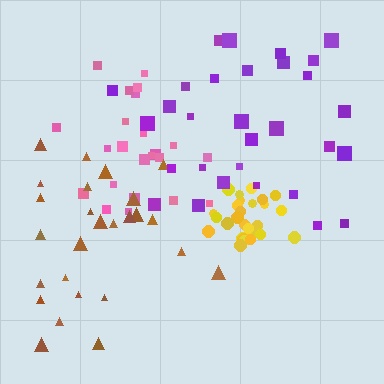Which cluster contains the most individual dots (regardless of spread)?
Purple (30).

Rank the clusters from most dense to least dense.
yellow, pink, purple, brown.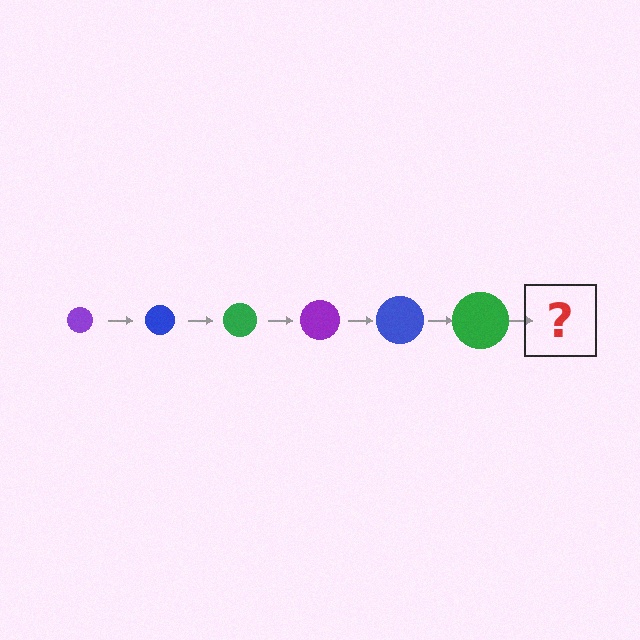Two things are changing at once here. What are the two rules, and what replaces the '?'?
The two rules are that the circle grows larger each step and the color cycles through purple, blue, and green. The '?' should be a purple circle, larger than the previous one.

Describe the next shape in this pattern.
It should be a purple circle, larger than the previous one.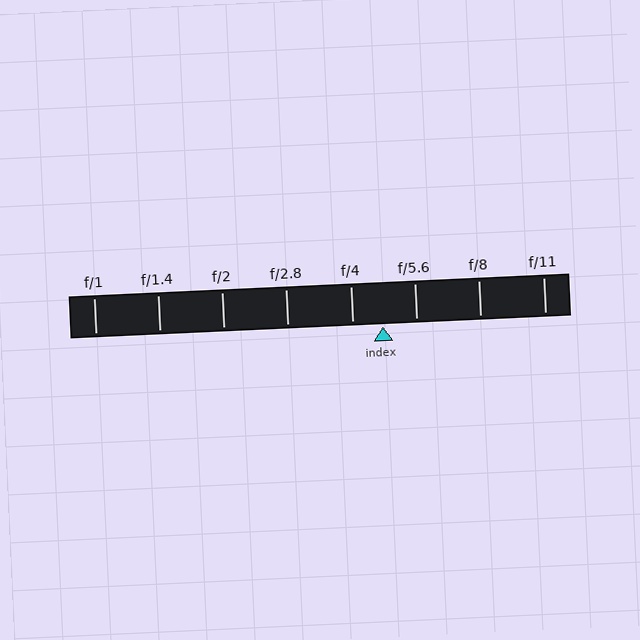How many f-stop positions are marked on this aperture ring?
There are 8 f-stop positions marked.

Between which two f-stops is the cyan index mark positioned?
The index mark is between f/4 and f/5.6.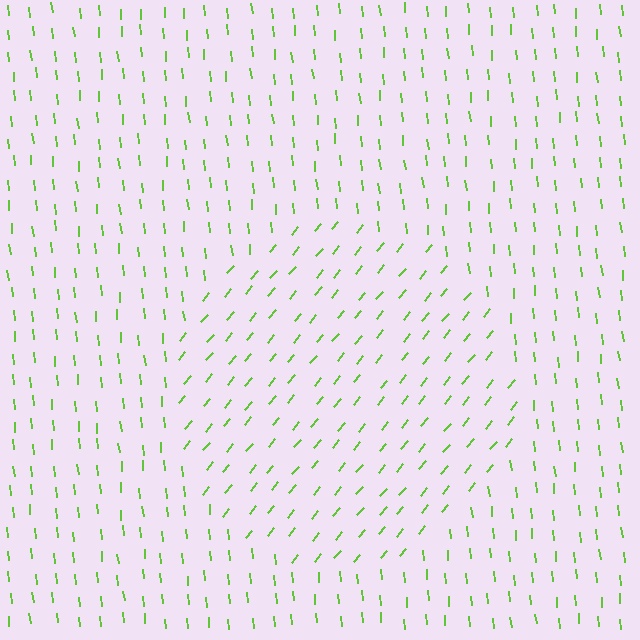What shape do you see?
I see a circle.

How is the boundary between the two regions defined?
The boundary is defined purely by a change in line orientation (approximately 45 degrees difference). All lines are the same color and thickness.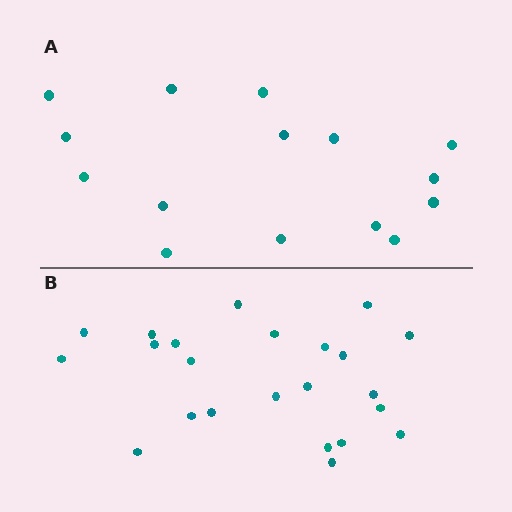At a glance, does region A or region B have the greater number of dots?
Region B (the bottom region) has more dots.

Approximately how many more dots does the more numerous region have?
Region B has roughly 8 or so more dots than region A.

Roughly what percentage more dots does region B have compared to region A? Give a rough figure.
About 55% more.